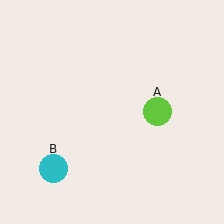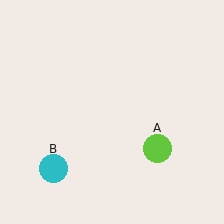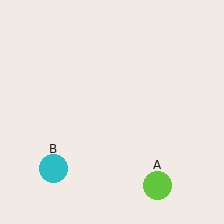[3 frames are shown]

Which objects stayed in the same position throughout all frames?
Cyan circle (object B) remained stationary.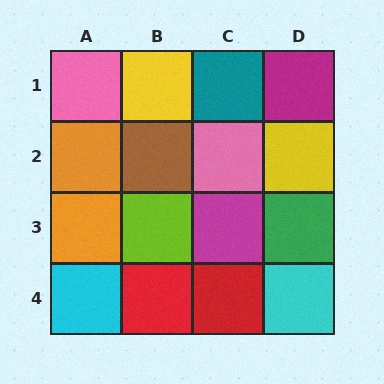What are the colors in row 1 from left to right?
Pink, yellow, teal, magenta.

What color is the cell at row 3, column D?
Green.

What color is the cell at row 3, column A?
Orange.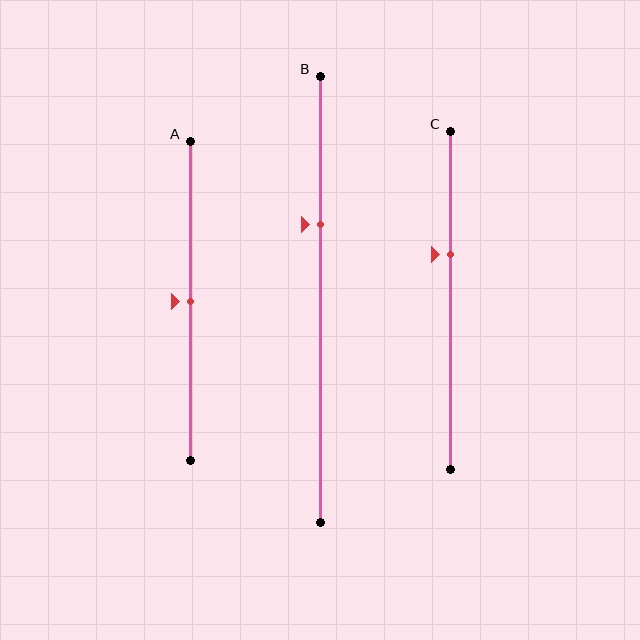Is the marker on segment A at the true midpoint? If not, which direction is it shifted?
Yes, the marker on segment A is at the true midpoint.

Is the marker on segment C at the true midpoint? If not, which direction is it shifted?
No, the marker on segment C is shifted upward by about 14% of the segment length.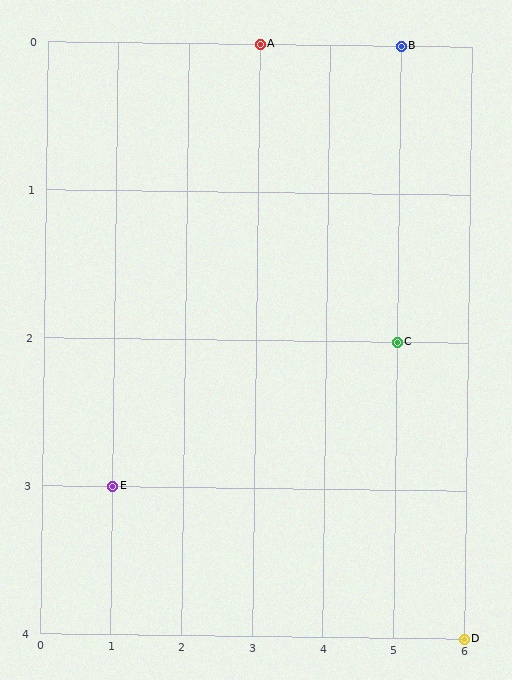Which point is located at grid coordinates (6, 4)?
Point D is at (6, 4).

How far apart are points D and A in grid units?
Points D and A are 3 columns and 4 rows apart (about 5.0 grid units diagonally).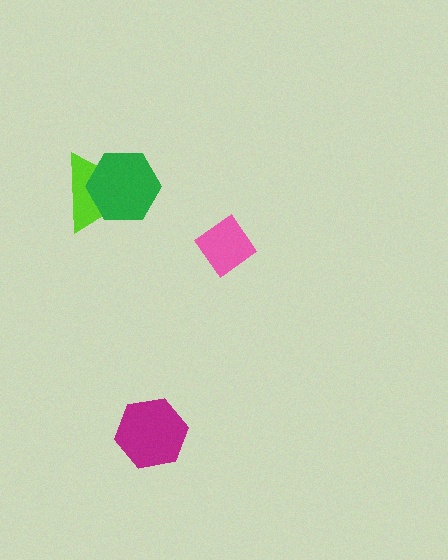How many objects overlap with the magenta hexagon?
0 objects overlap with the magenta hexagon.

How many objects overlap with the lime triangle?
1 object overlaps with the lime triangle.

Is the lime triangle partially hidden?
Yes, it is partially covered by another shape.